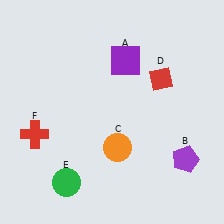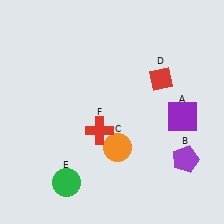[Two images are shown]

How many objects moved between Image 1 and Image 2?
2 objects moved between the two images.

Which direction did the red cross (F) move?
The red cross (F) moved right.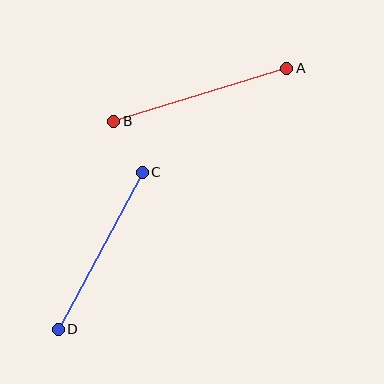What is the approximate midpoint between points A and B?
The midpoint is at approximately (200, 95) pixels.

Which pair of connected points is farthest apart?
Points A and B are farthest apart.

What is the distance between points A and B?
The distance is approximately 181 pixels.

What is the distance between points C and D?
The distance is approximately 178 pixels.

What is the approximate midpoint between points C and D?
The midpoint is at approximately (100, 251) pixels.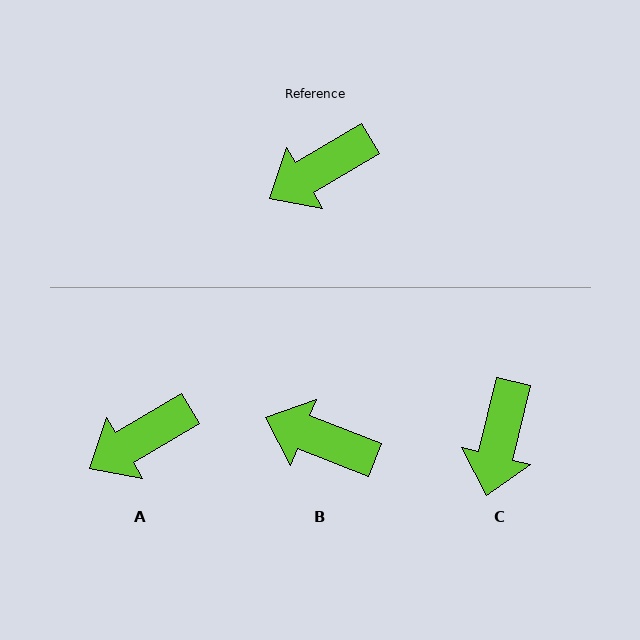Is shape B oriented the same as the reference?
No, it is off by about 52 degrees.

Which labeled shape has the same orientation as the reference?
A.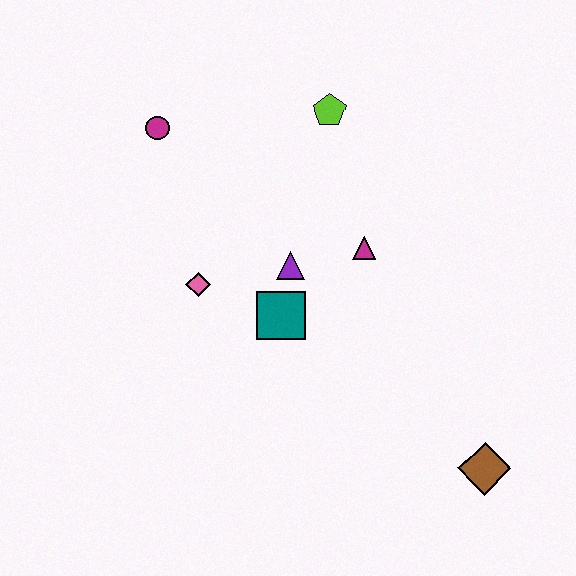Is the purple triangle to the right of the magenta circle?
Yes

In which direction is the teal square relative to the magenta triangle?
The teal square is to the left of the magenta triangle.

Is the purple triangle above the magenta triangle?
No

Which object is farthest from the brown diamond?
The magenta circle is farthest from the brown diamond.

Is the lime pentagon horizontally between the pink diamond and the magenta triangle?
Yes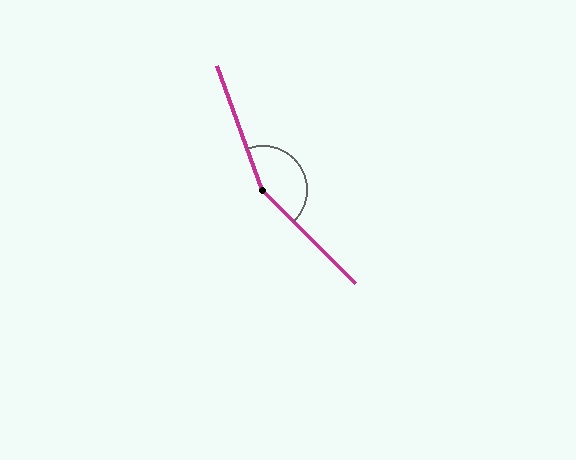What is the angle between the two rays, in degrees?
Approximately 155 degrees.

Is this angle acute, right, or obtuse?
It is obtuse.